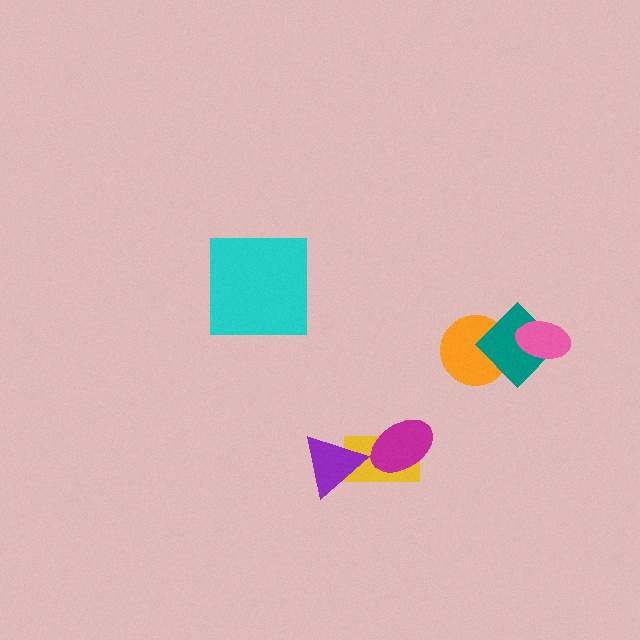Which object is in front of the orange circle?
The teal diamond is in front of the orange circle.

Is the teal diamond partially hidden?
Yes, it is partially covered by another shape.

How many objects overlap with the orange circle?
1 object overlaps with the orange circle.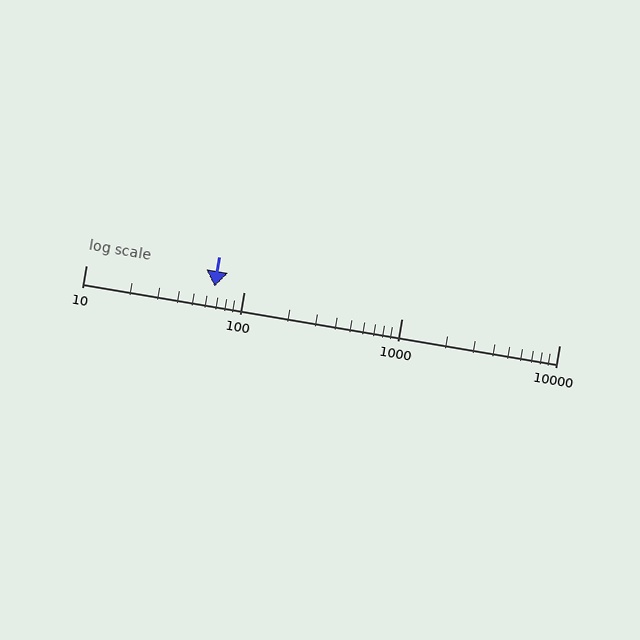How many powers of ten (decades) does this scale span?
The scale spans 3 decades, from 10 to 10000.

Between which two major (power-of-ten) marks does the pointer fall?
The pointer is between 10 and 100.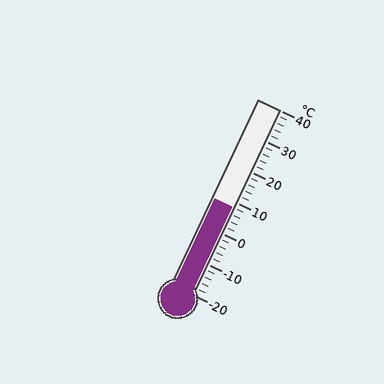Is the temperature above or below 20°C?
The temperature is below 20°C.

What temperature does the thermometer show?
The thermometer shows approximately 8°C.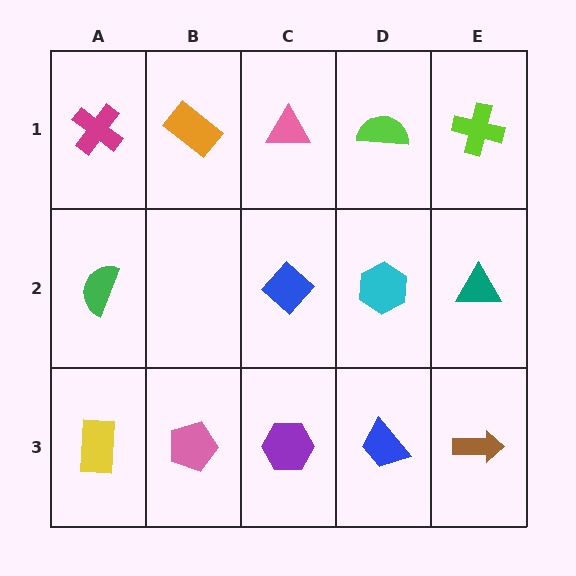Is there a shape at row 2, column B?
No, that cell is empty.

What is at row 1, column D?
A lime semicircle.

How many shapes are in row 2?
4 shapes.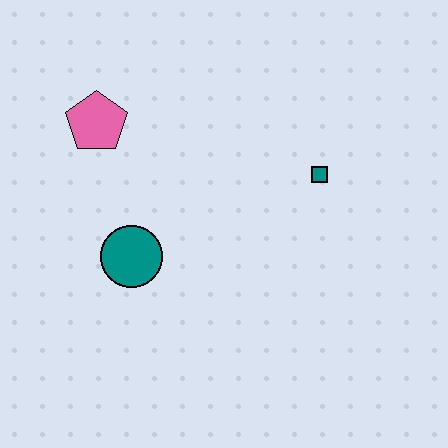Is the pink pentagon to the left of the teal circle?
Yes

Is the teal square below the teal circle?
No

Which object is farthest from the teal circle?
The teal square is farthest from the teal circle.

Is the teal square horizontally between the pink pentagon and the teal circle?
No